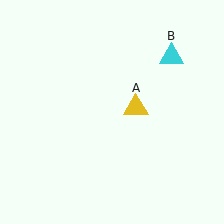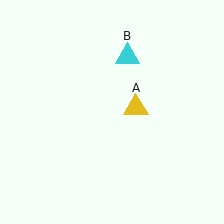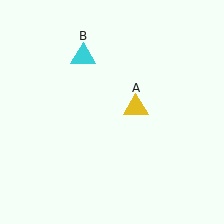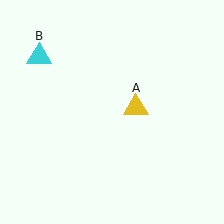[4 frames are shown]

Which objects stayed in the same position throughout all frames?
Yellow triangle (object A) remained stationary.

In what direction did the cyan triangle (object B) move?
The cyan triangle (object B) moved left.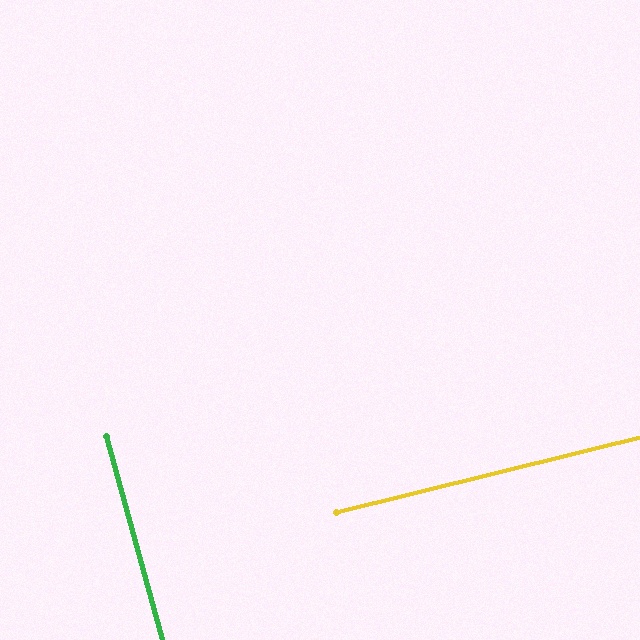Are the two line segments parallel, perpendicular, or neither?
Perpendicular — they meet at approximately 89°.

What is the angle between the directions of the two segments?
Approximately 89 degrees.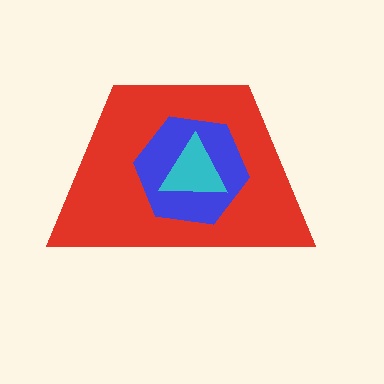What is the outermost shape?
The red trapezoid.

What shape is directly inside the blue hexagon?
The cyan triangle.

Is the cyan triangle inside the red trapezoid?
Yes.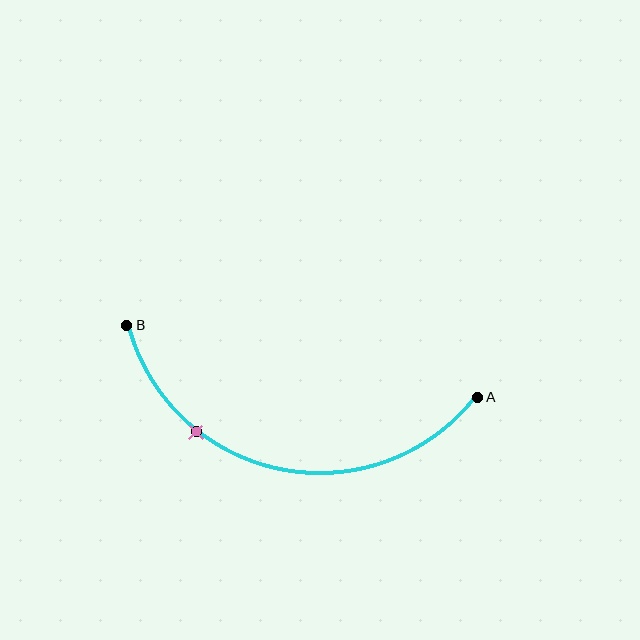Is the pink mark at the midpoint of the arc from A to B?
No. The pink mark lies on the arc but is closer to endpoint B. The arc midpoint would be at the point on the curve equidistant along the arc from both A and B.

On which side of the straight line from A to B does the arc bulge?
The arc bulges below the straight line connecting A and B.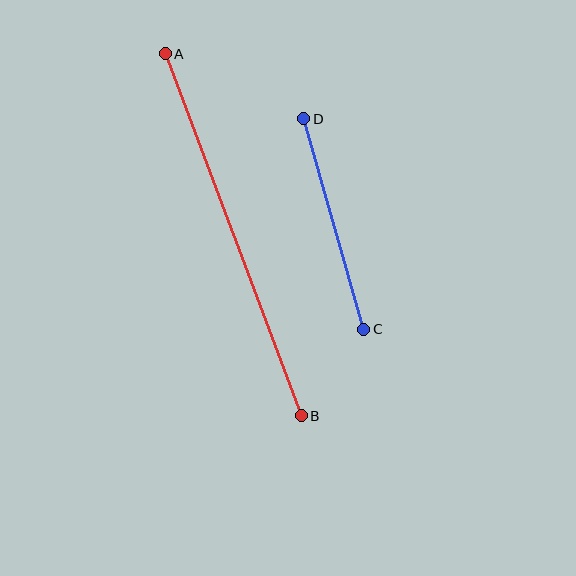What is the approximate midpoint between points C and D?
The midpoint is at approximately (334, 224) pixels.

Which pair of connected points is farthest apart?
Points A and B are farthest apart.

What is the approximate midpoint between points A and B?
The midpoint is at approximately (233, 235) pixels.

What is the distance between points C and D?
The distance is approximately 219 pixels.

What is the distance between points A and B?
The distance is approximately 386 pixels.